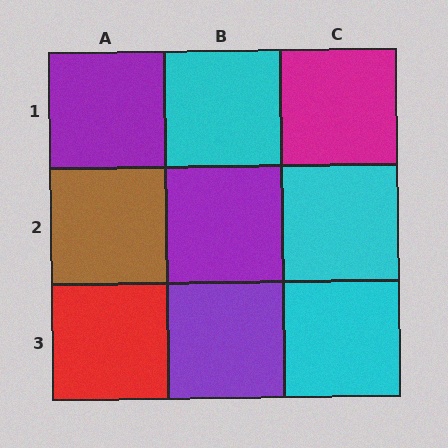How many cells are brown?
1 cell is brown.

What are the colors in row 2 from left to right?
Brown, purple, cyan.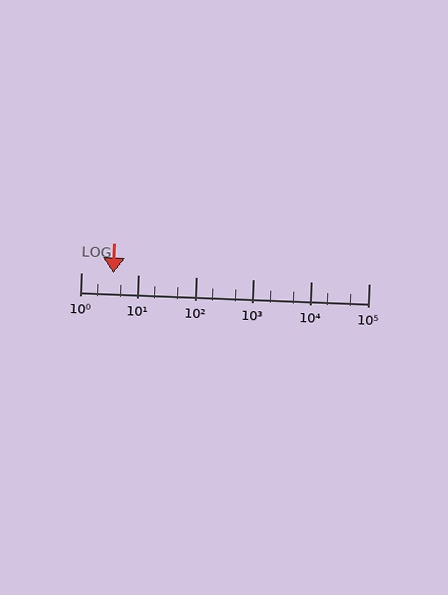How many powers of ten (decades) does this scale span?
The scale spans 5 decades, from 1 to 100000.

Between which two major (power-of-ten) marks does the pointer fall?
The pointer is between 1 and 10.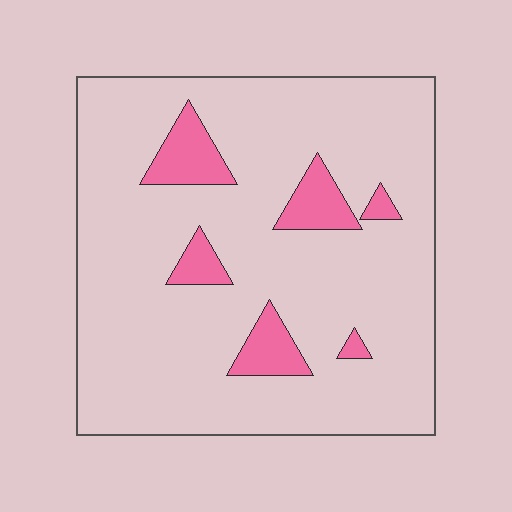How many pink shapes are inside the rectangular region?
6.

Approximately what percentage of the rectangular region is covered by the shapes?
Approximately 10%.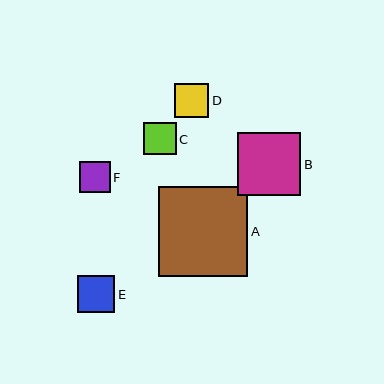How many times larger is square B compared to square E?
Square B is approximately 1.7 times the size of square E.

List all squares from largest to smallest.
From largest to smallest: A, B, E, D, C, F.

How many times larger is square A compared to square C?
Square A is approximately 2.8 times the size of square C.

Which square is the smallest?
Square F is the smallest with a size of approximately 31 pixels.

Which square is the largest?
Square A is the largest with a size of approximately 90 pixels.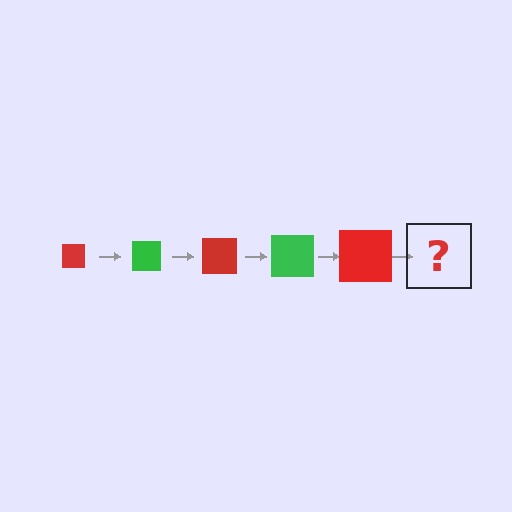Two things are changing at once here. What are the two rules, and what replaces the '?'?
The two rules are that the square grows larger each step and the color cycles through red and green. The '?' should be a green square, larger than the previous one.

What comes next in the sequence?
The next element should be a green square, larger than the previous one.